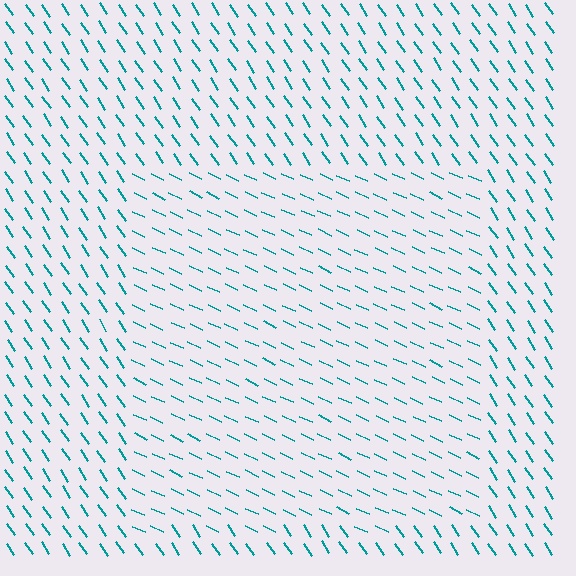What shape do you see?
I see a rectangle.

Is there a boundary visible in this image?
Yes, there is a texture boundary formed by a change in line orientation.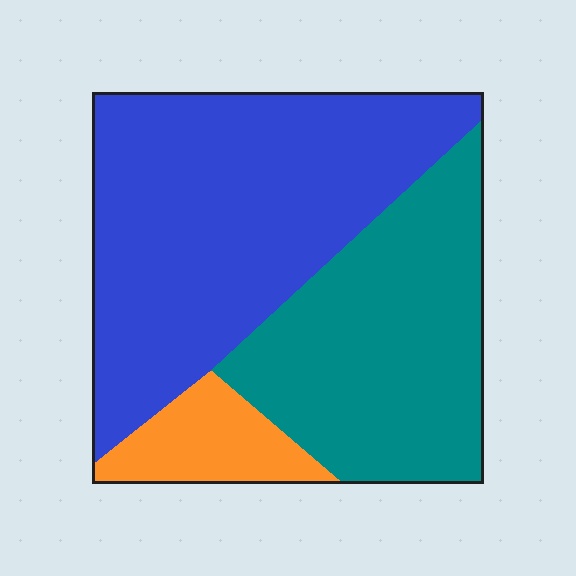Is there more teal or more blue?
Blue.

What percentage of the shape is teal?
Teal takes up about three eighths (3/8) of the shape.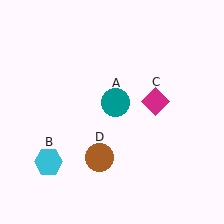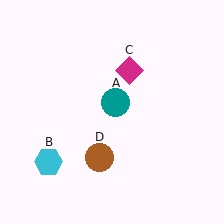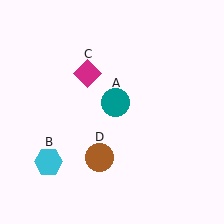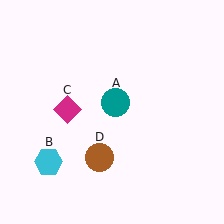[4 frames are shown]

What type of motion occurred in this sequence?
The magenta diamond (object C) rotated counterclockwise around the center of the scene.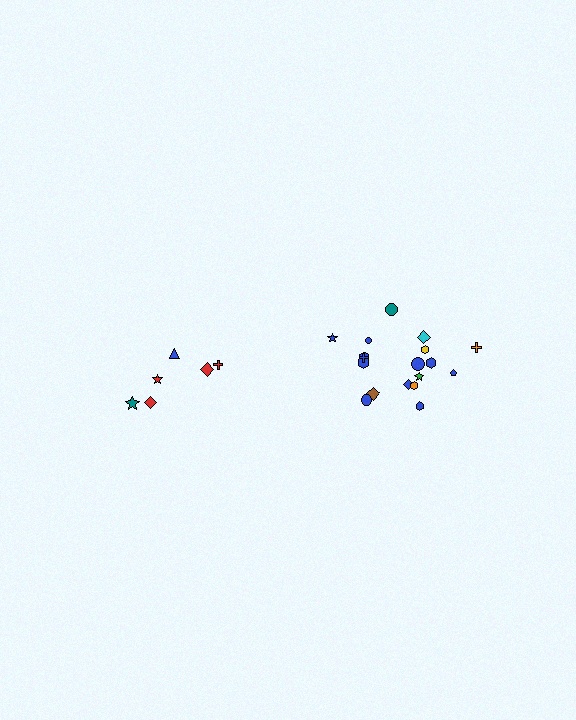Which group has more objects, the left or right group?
The right group.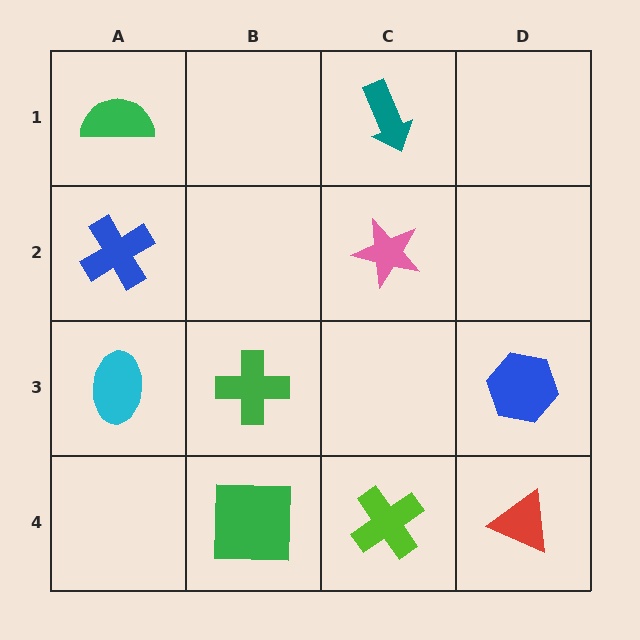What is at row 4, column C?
A lime cross.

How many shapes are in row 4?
3 shapes.